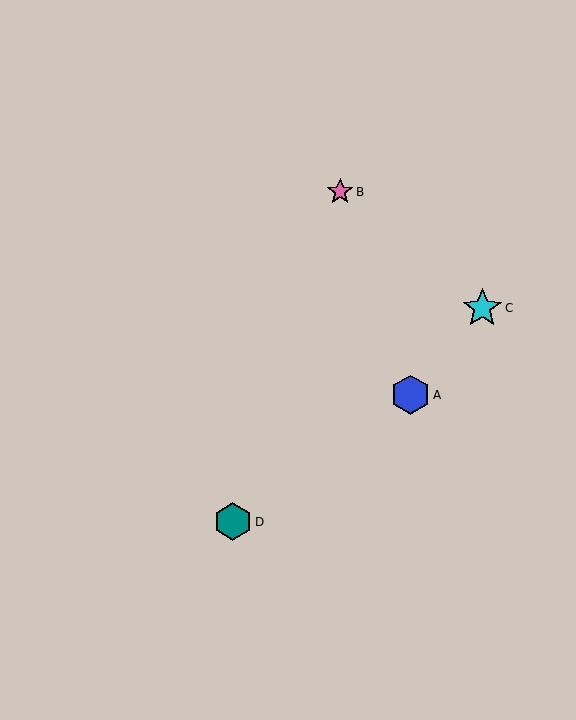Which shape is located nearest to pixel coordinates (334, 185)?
The pink star (labeled B) at (340, 192) is nearest to that location.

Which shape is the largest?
The cyan star (labeled C) is the largest.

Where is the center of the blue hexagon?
The center of the blue hexagon is at (410, 395).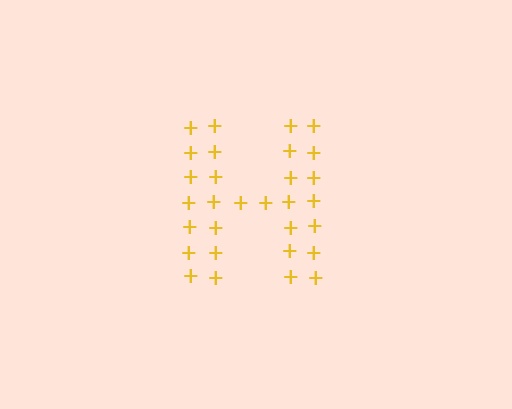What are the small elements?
The small elements are plus signs.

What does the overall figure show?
The overall figure shows the letter H.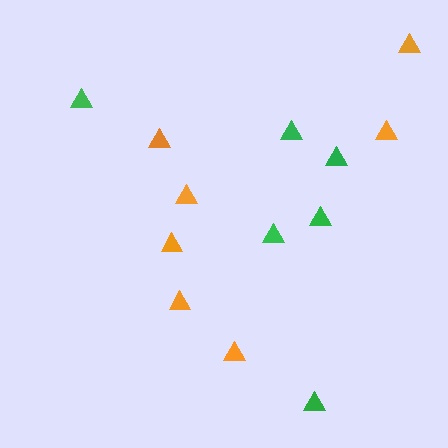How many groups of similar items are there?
There are 2 groups: one group of orange triangles (7) and one group of green triangles (6).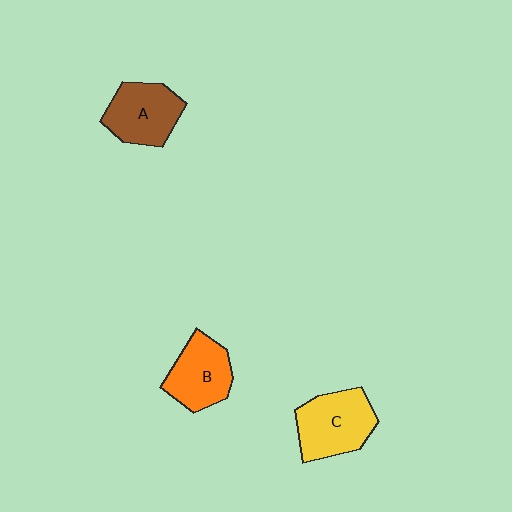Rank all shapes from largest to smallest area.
From largest to smallest: C (yellow), A (brown), B (orange).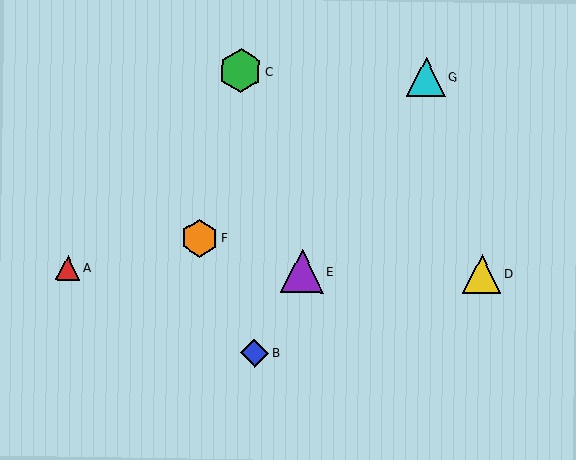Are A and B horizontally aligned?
No, A is at y≈268 and B is at y≈353.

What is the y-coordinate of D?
Object D is at y≈274.